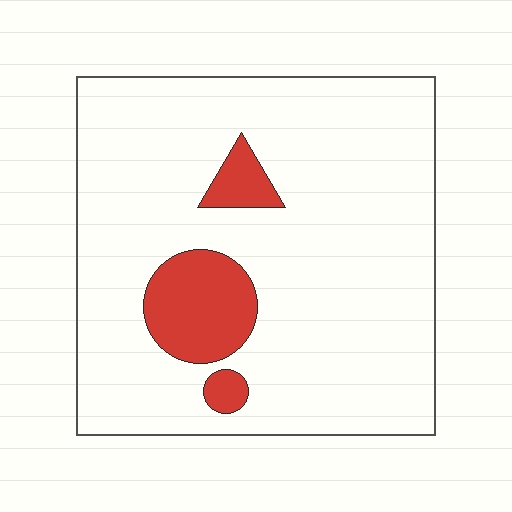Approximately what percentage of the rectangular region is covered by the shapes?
Approximately 10%.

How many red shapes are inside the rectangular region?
3.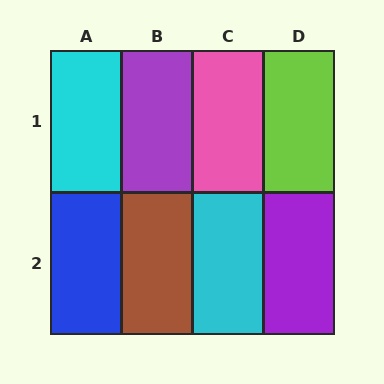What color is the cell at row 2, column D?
Purple.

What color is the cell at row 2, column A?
Blue.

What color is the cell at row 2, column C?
Cyan.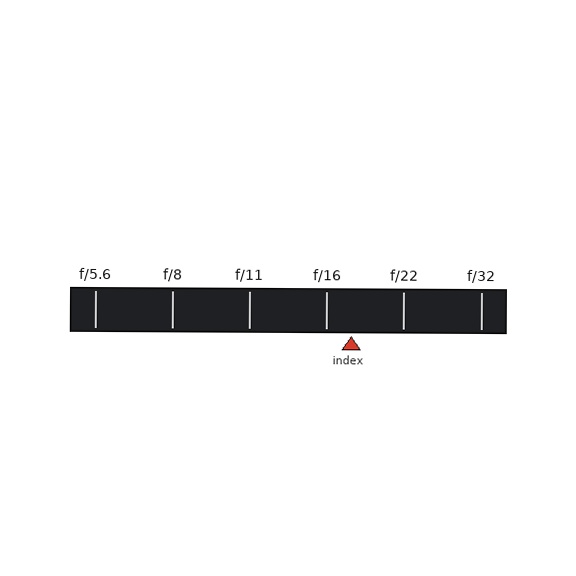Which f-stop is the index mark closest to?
The index mark is closest to f/16.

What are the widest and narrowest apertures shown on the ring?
The widest aperture shown is f/5.6 and the narrowest is f/32.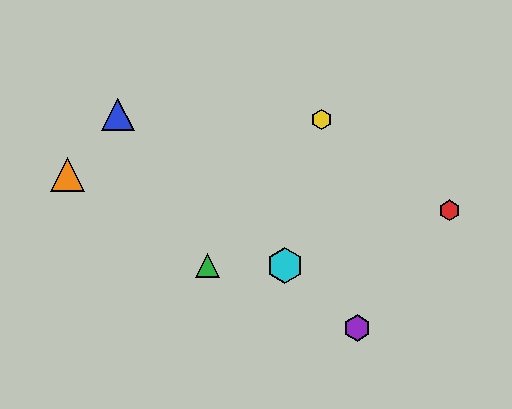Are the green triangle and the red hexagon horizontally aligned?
No, the green triangle is at y≈265 and the red hexagon is at y≈210.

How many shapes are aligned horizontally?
2 shapes (the green triangle, the cyan hexagon) are aligned horizontally.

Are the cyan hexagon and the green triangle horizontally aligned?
Yes, both are at y≈265.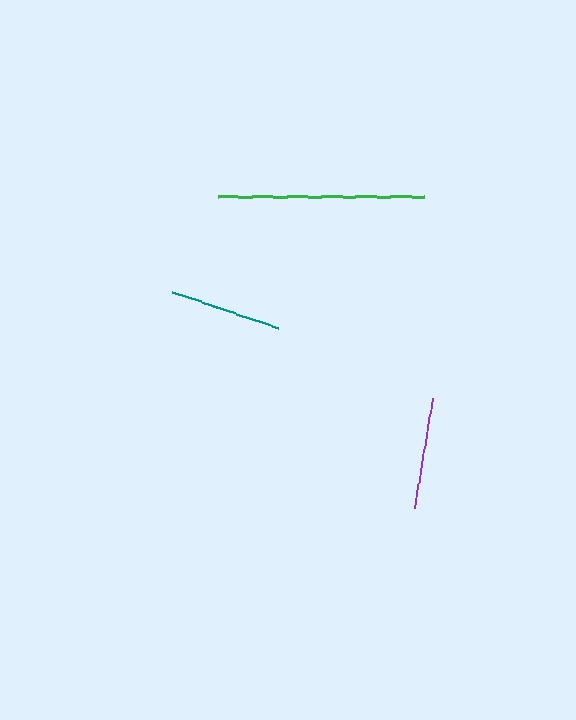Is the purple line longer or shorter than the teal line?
The teal line is longer than the purple line.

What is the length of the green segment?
The green segment is approximately 206 pixels long.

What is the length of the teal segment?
The teal segment is approximately 113 pixels long.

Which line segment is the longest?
The green line is the longest at approximately 206 pixels.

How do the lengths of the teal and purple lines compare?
The teal and purple lines are approximately the same length.